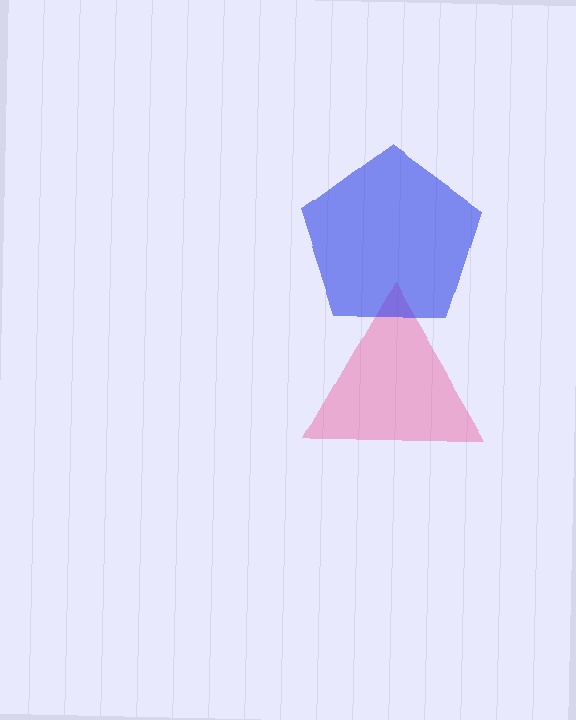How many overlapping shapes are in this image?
There are 2 overlapping shapes in the image.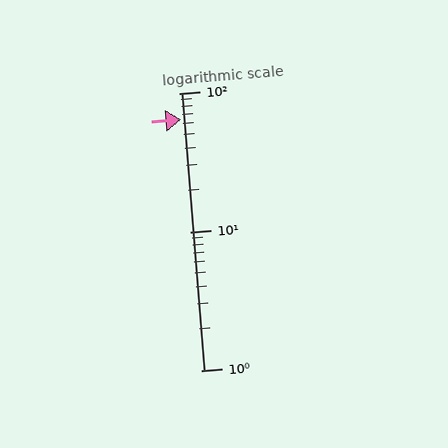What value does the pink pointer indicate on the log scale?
The pointer indicates approximately 64.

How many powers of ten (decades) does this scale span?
The scale spans 2 decades, from 1 to 100.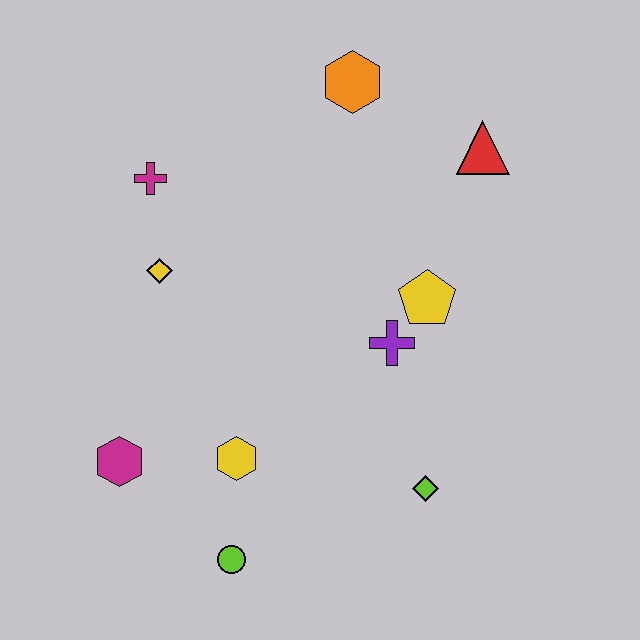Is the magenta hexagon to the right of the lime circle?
No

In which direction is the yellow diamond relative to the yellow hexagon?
The yellow diamond is above the yellow hexagon.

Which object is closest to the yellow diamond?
The magenta cross is closest to the yellow diamond.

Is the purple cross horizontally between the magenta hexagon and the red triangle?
Yes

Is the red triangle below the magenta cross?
No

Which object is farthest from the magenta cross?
The lime diamond is farthest from the magenta cross.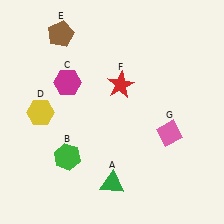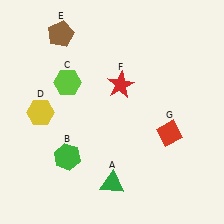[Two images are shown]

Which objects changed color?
C changed from magenta to lime. G changed from pink to red.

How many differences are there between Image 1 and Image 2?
There are 2 differences between the two images.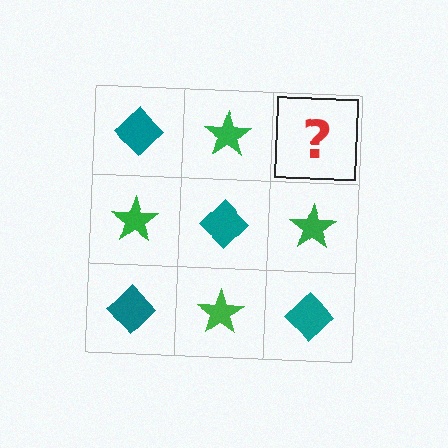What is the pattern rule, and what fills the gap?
The rule is that it alternates teal diamond and green star in a checkerboard pattern. The gap should be filled with a teal diamond.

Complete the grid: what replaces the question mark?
The question mark should be replaced with a teal diamond.